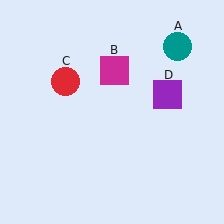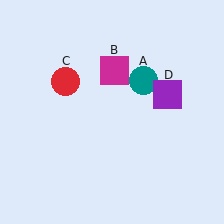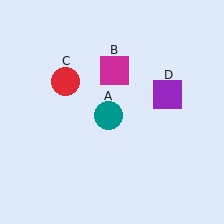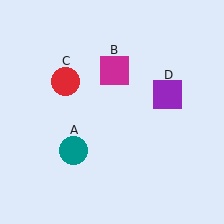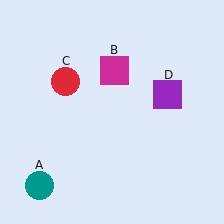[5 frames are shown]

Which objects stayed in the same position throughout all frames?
Magenta square (object B) and red circle (object C) and purple square (object D) remained stationary.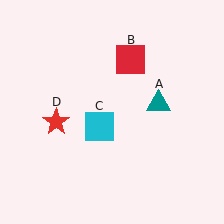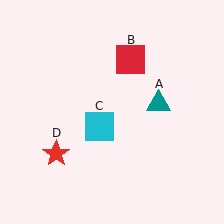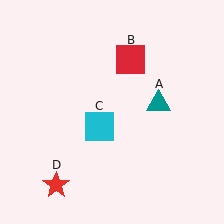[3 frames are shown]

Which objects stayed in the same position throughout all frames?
Teal triangle (object A) and red square (object B) and cyan square (object C) remained stationary.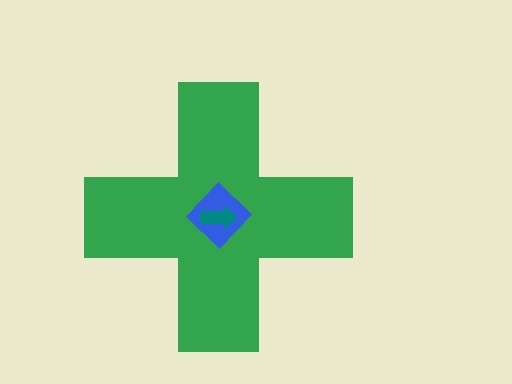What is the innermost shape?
The teal arrow.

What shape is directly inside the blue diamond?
The teal arrow.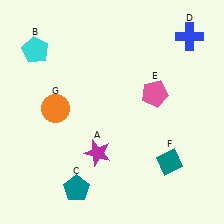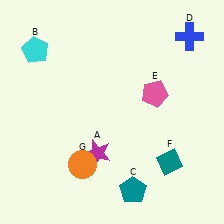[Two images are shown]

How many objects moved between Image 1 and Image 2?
2 objects moved between the two images.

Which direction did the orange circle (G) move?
The orange circle (G) moved down.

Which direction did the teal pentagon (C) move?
The teal pentagon (C) moved right.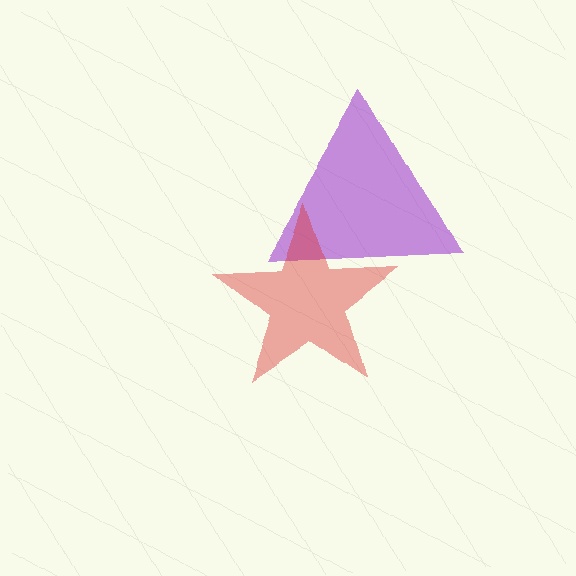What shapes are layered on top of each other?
The layered shapes are: a purple triangle, a red star.